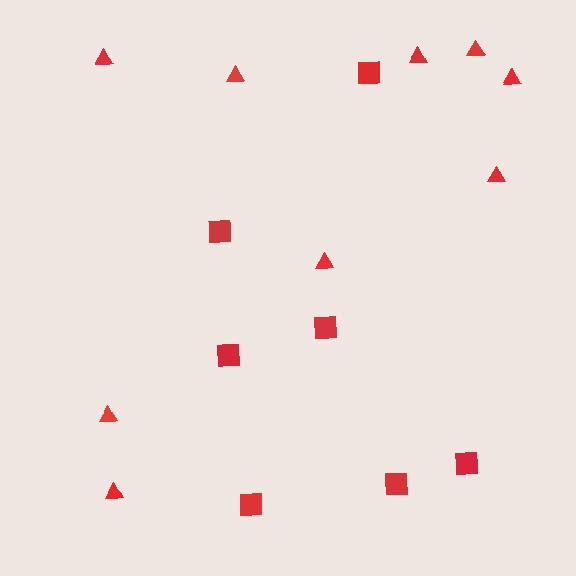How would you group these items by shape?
There are 2 groups: one group of triangles (9) and one group of squares (7).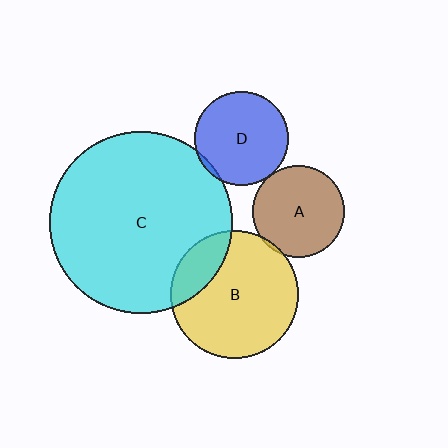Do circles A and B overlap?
Yes.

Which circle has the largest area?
Circle C (cyan).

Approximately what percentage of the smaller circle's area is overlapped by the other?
Approximately 5%.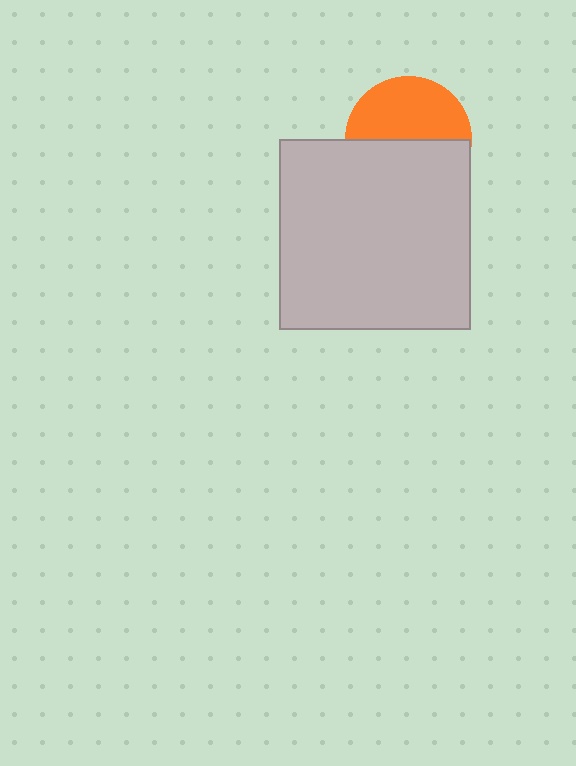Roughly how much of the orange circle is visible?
About half of it is visible (roughly 50%).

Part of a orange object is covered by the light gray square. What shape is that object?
It is a circle.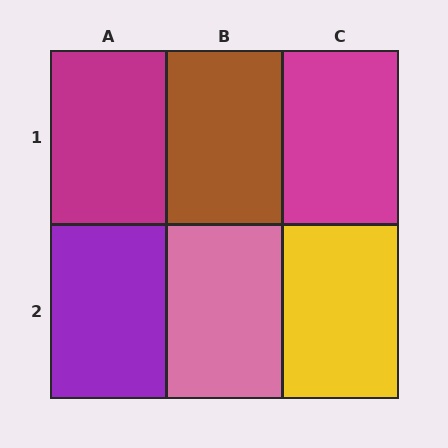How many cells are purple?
1 cell is purple.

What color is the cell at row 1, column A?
Magenta.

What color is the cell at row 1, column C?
Magenta.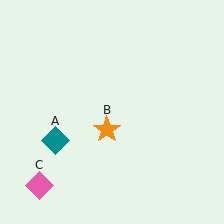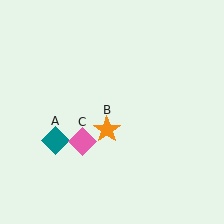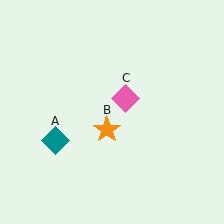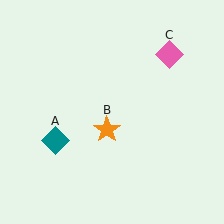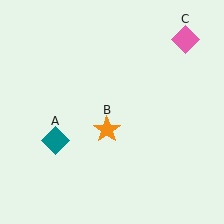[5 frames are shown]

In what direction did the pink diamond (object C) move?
The pink diamond (object C) moved up and to the right.